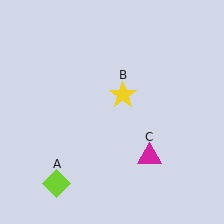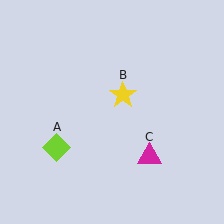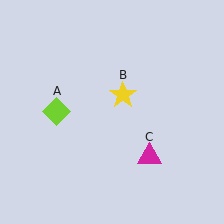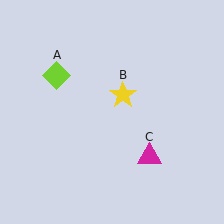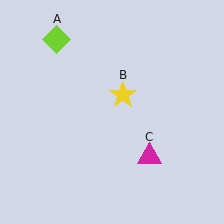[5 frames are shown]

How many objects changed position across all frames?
1 object changed position: lime diamond (object A).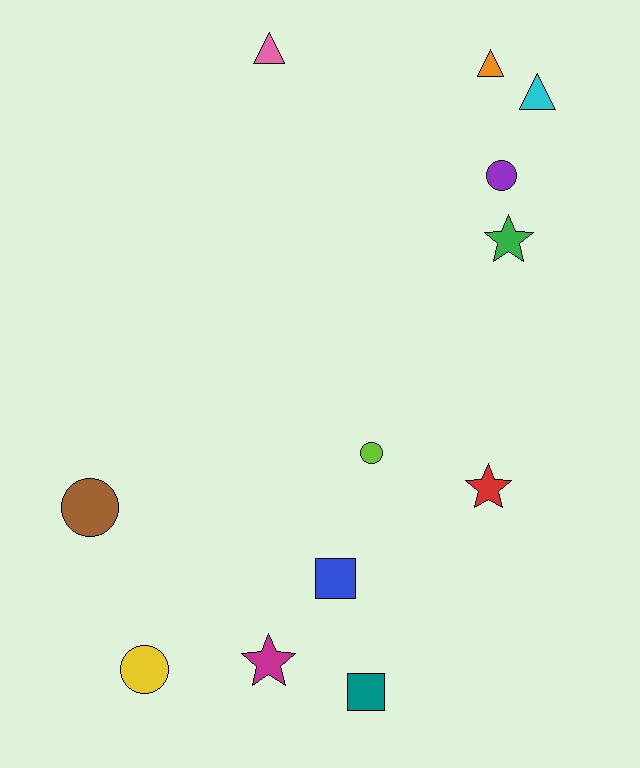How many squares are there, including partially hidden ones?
There are 2 squares.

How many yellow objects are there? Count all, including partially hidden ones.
There is 1 yellow object.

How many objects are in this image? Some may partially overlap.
There are 12 objects.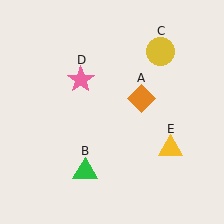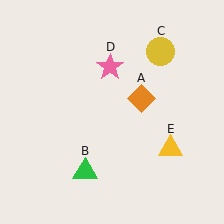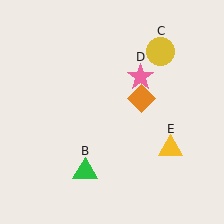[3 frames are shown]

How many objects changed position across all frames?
1 object changed position: pink star (object D).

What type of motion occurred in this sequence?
The pink star (object D) rotated clockwise around the center of the scene.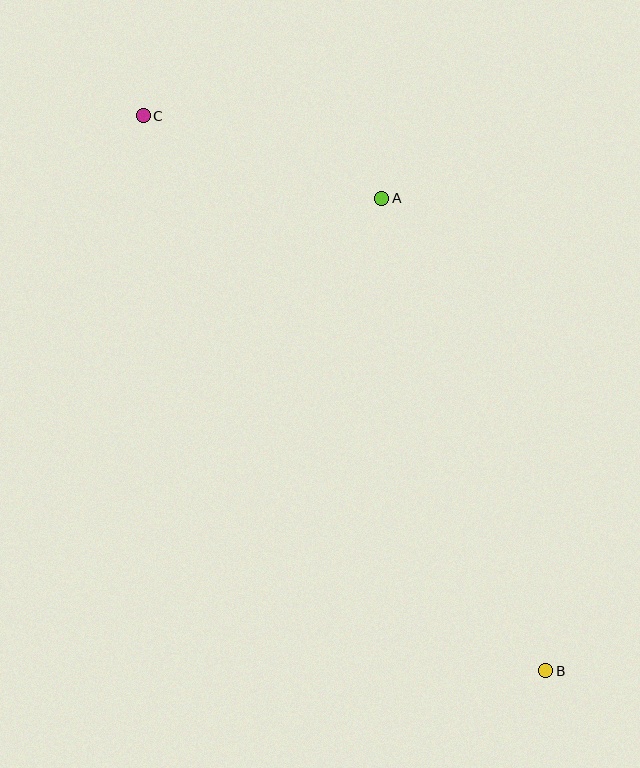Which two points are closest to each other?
Points A and C are closest to each other.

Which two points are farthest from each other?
Points B and C are farthest from each other.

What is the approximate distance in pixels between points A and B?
The distance between A and B is approximately 500 pixels.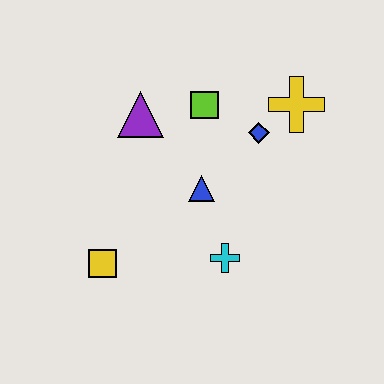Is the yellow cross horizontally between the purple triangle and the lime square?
No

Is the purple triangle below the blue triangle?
No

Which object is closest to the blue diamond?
The yellow cross is closest to the blue diamond.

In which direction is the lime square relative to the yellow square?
The lime square is above the yellow square.